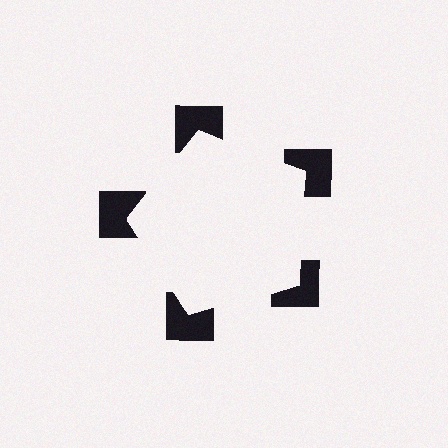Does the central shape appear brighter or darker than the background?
It typically appears slightly brighter than the background, even though no actual brightness change is drawn.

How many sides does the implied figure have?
5 sides.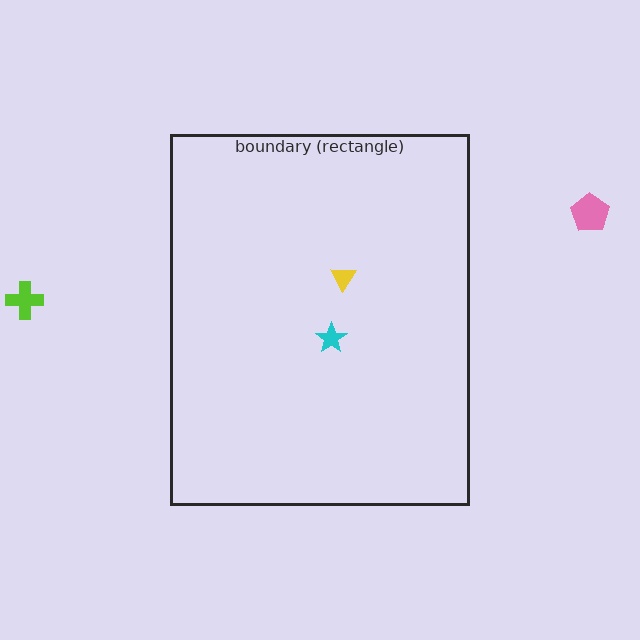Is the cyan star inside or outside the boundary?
Inside.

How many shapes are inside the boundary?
2 inside, 2 outside.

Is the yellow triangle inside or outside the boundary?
Inside.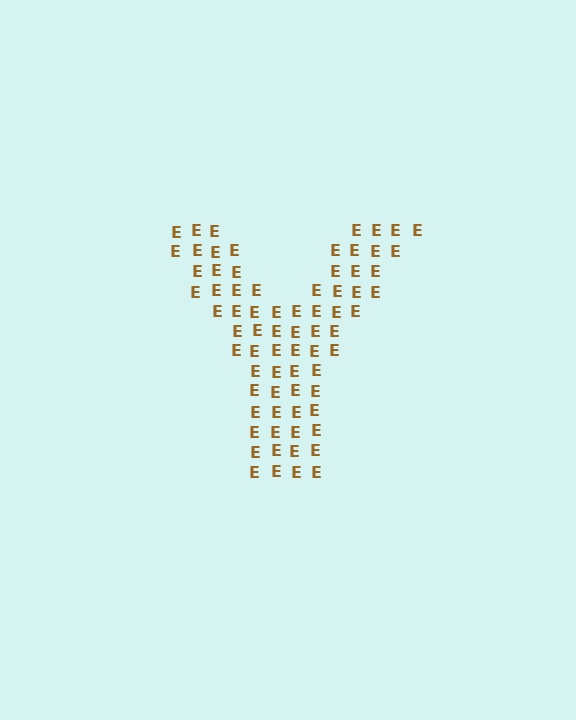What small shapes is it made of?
It is made of small letter E's.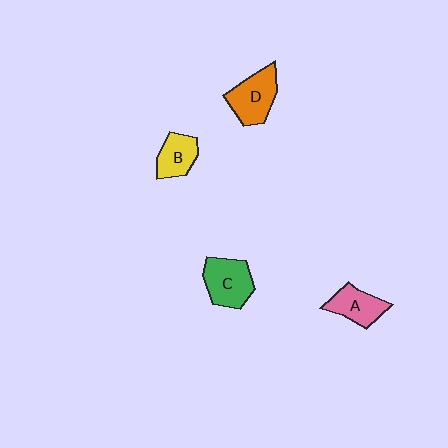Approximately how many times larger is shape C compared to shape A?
Approximately 1.2 times.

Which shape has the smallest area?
Shape B (yellow).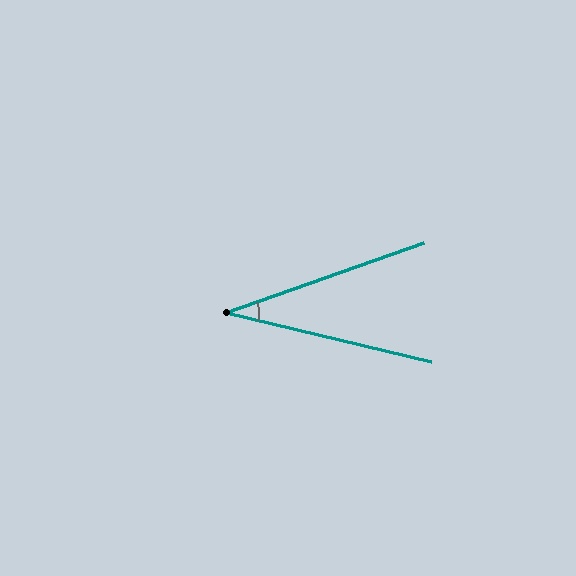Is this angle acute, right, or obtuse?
It is acute.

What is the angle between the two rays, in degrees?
Approximately 33 degrees.